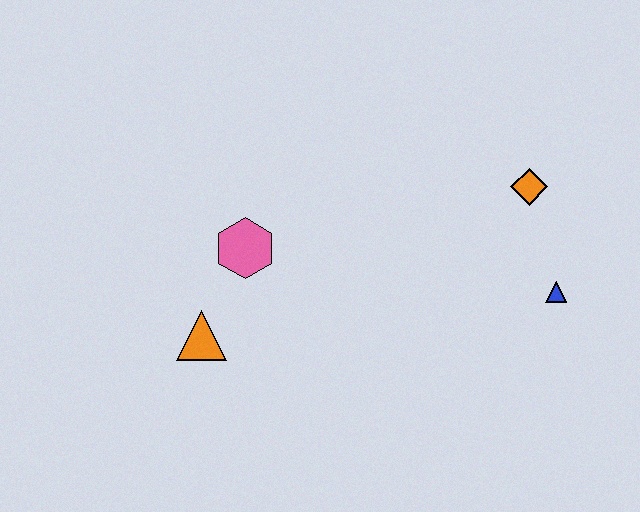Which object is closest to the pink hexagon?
The orange triangle is closest to the pink hexagon.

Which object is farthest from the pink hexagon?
The blue triangle is farthest from the pink hexagon.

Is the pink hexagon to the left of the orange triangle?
No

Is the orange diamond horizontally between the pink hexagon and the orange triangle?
No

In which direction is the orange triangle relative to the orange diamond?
The orange triangle is to the left of the orange diamond.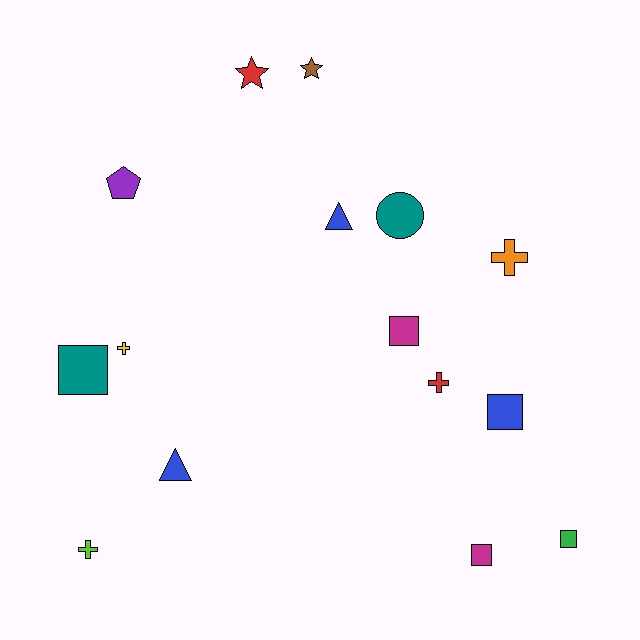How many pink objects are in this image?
There are no pink objects.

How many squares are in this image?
There are 5 squares.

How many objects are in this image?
There are 15 objects.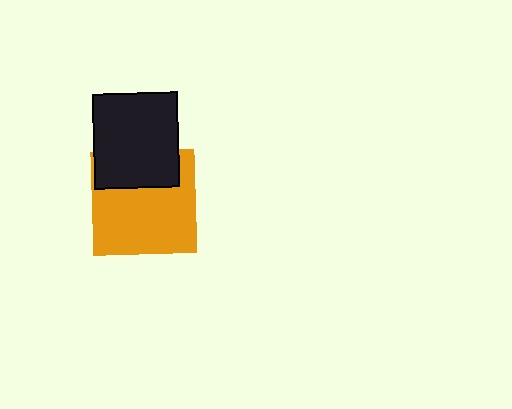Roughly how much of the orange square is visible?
Most of it is visible (roughly 70%).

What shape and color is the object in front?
The object in front is a black rectangle.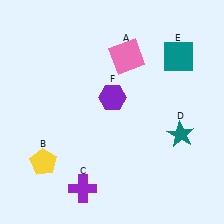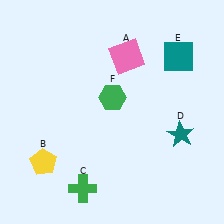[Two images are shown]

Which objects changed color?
C changed from purple to green. F changed from purple to green.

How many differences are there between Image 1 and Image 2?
There are 2 differences between the two images.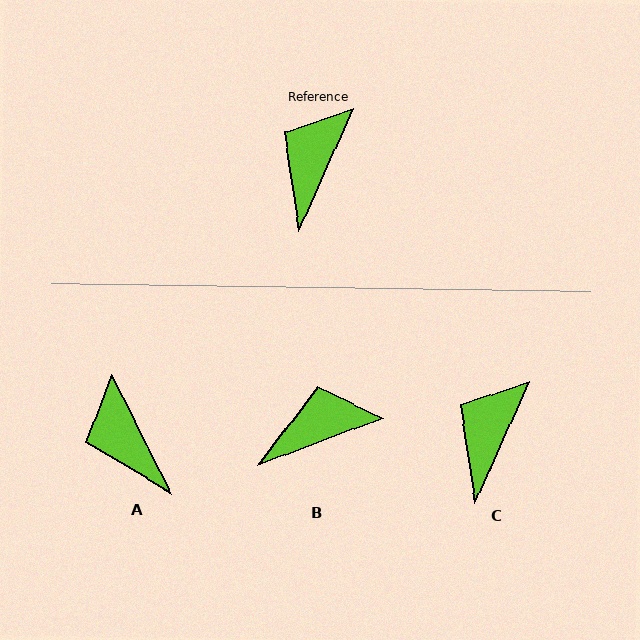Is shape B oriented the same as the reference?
No, it is off by about 45 degrees.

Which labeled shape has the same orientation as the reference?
C.